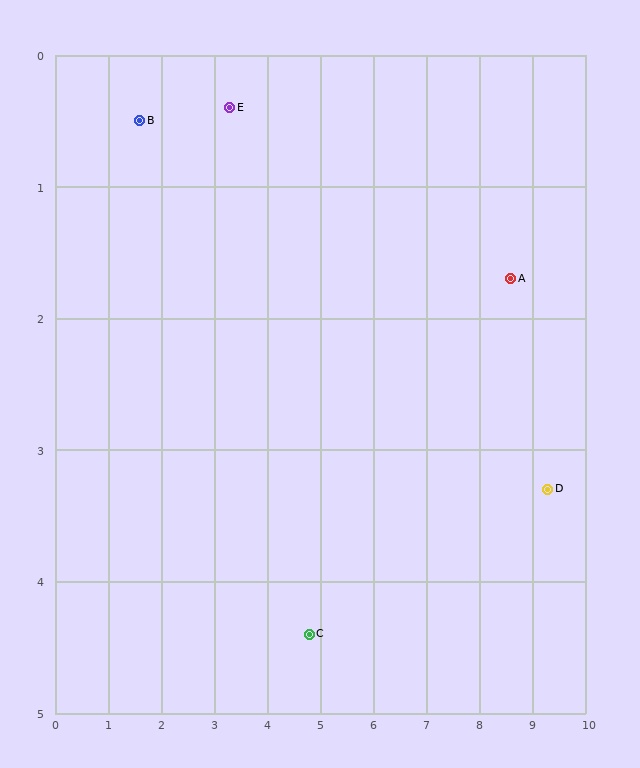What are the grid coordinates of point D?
Point D is at approximately (9.3, 3.3).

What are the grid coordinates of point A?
Point A is at approximately (8.6, 1.7).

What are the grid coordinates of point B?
Point B is at approximately (1.6, 0.5).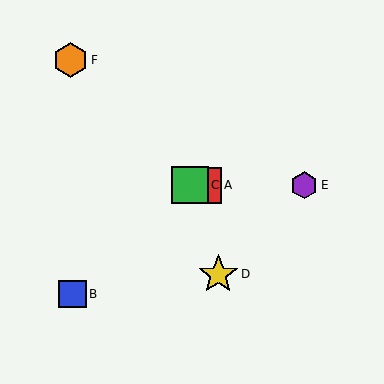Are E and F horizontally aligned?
No, E is at y≈185 and F is at y≈60.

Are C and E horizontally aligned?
Yes, both are at y≈185.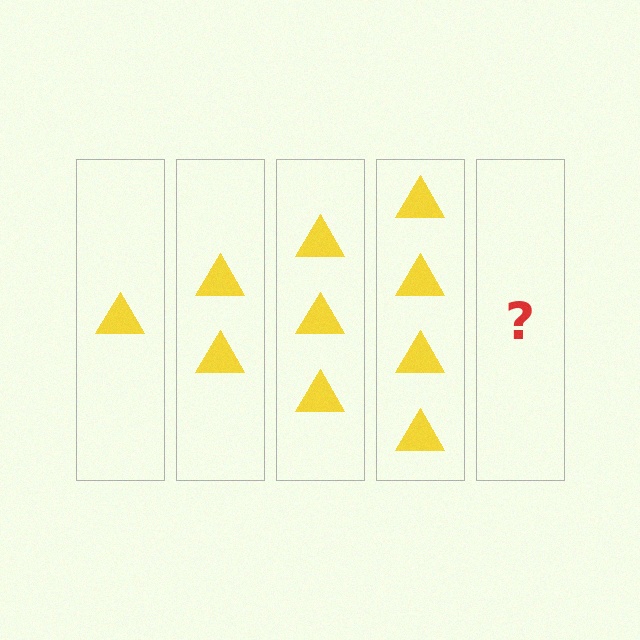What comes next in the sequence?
The next element should be 5 triangles.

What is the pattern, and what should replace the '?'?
The pattern is that each step adds one more triangle. The '?' should be 5 triangles.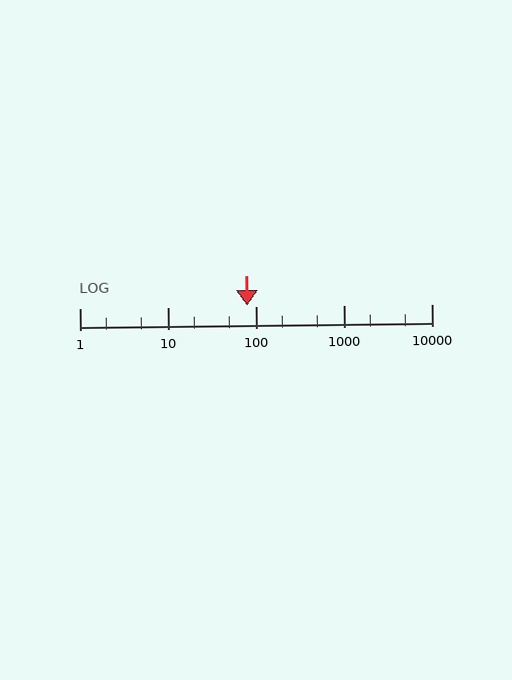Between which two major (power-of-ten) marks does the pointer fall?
The pointer is between 10 and 100.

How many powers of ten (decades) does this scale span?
The scale spans 4 decades, from 1 to 10000.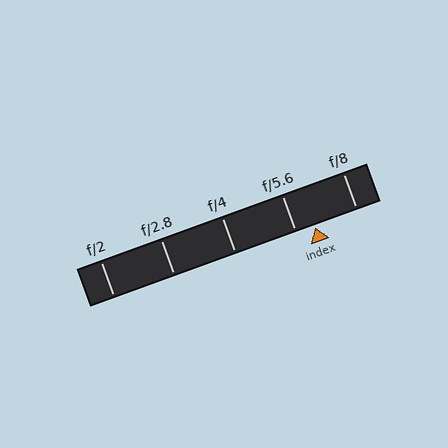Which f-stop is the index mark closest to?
The index mark is closest to f/5.6.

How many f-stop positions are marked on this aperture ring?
There are 5 f-stop positions marked.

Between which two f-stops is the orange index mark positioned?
The index mark is between f/5.6 and f/8.